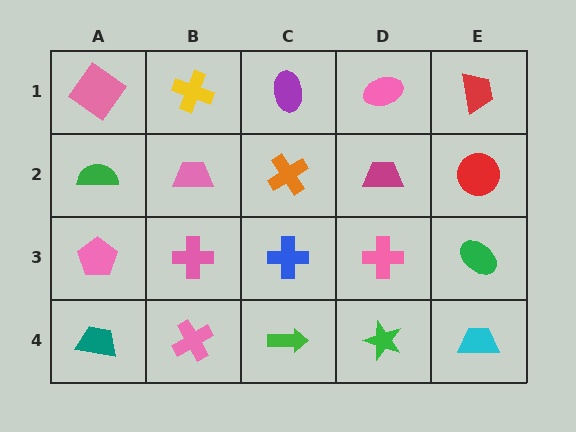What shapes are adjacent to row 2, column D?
A pink ellipse (row 1, column D), a pink cross (row 3, column D), an orange cross (row 2, column C), a red circle (row 2, column E).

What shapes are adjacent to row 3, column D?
A magenta trapezoid (row 2, column D), a green star (row 4, column D), a blue cross (row 3, column C), a green ellipse (row 3, column E).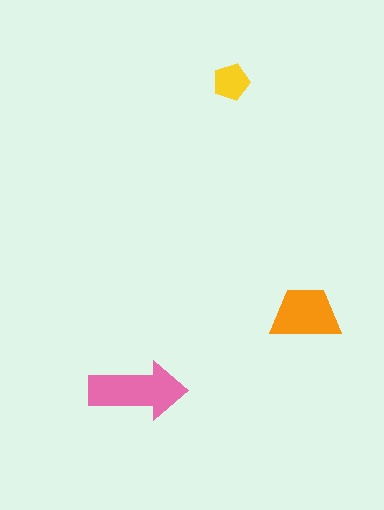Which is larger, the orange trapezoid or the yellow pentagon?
The orange trapezoid.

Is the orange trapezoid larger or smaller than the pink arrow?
Smaller.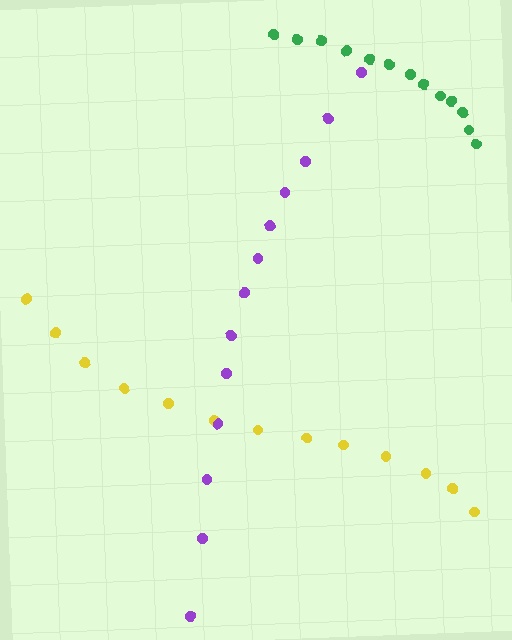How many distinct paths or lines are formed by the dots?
There are 3 distinct paths.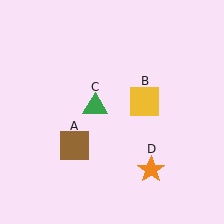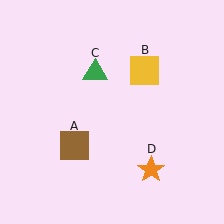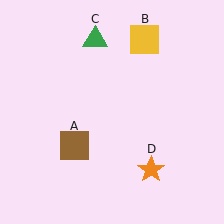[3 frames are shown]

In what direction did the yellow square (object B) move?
The yellow square (object B) moved up.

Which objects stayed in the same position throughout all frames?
Brown square (object A) and orange star (object D) remained stationary.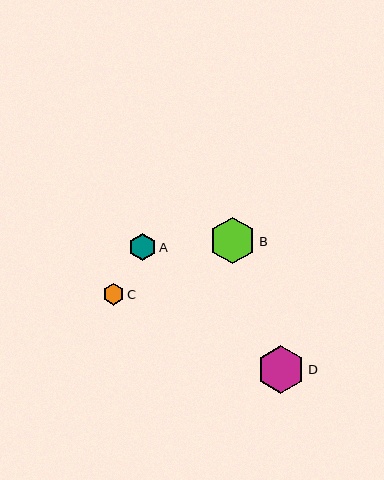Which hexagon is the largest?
Hexagon D is the largest with a size of approximately 48 pixels.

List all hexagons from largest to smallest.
From largest to smallest: D, B, A, C.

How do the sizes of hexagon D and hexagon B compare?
Hexagon D and hexagon B are approximately the same size.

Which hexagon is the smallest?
Hexagon C is the smallest with a size of approximately 21 pixels.